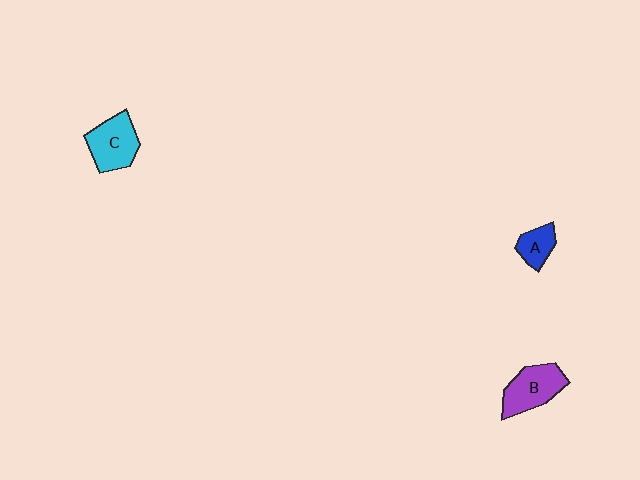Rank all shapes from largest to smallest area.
From largest to smallest: B (purple), C (cyan), A (blue).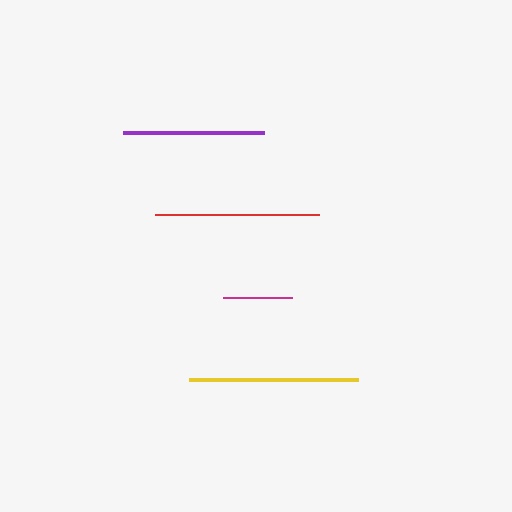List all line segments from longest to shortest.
From longest to shortest: yellow, red, purple, magenta.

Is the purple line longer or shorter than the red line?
The red line is longer than the purple line.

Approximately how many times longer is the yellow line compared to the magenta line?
The yellow line is approximately 2.5 times the length of the magenta line.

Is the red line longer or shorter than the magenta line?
The red line is longer than the magenta line.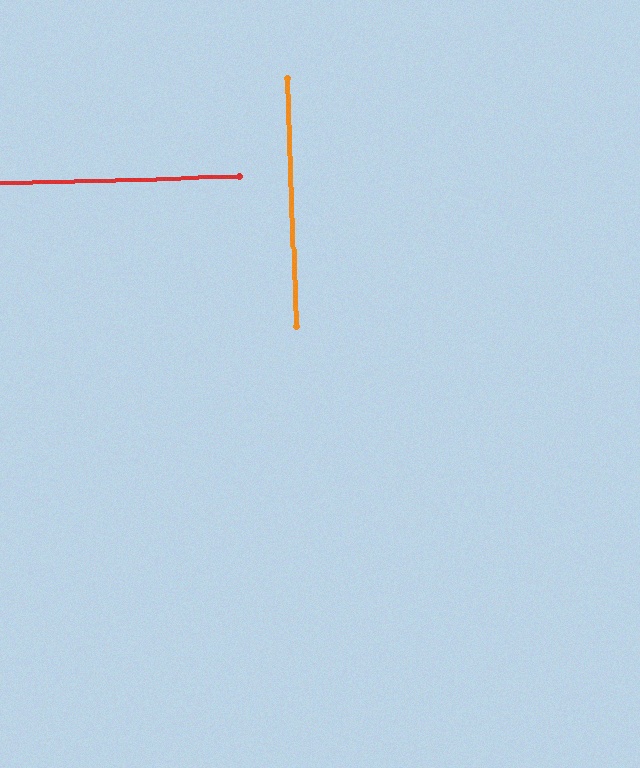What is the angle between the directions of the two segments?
Approximately 90 degrees.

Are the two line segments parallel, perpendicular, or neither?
Perpendicular — they meet at approximately 90°.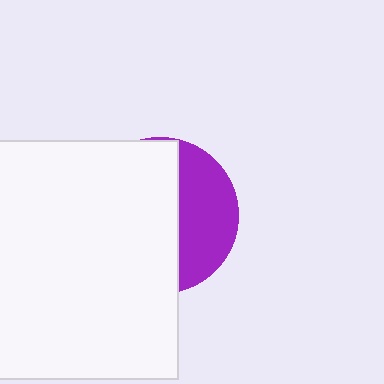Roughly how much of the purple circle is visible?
A small part of it is visible (roughly 35%).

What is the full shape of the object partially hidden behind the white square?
The partially hidden object is a purple circle.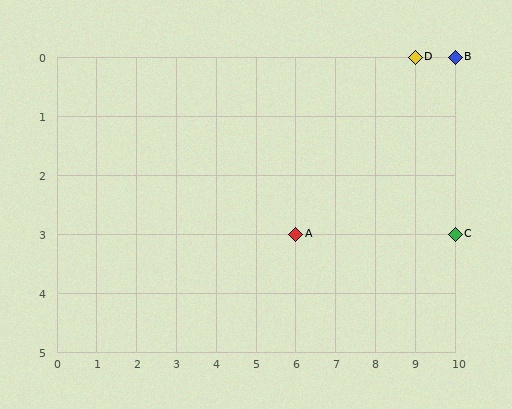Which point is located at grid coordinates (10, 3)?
Point C is at (10, 3).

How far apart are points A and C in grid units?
Points A and C are 4 columns apart.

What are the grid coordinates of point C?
Point C is at grid coordinates (10, 3).